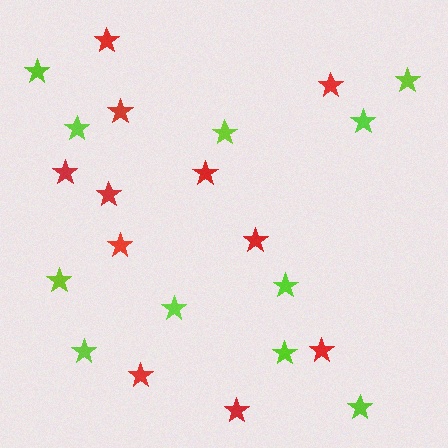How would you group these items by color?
There are 2 groups: one group of red stars (11) and one group of lime stars (11).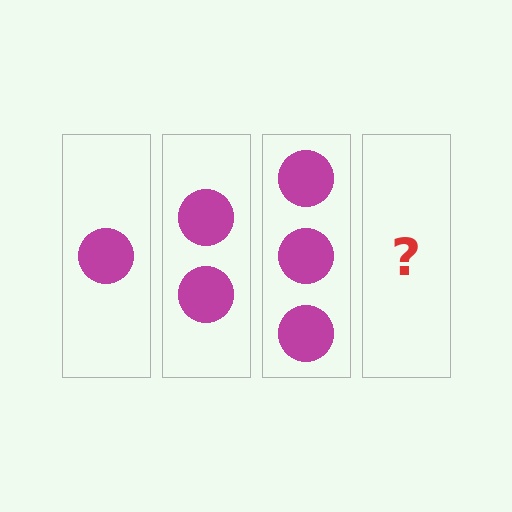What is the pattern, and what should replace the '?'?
The pattern is that each step adds one more circle. The '?' should be 4 circles.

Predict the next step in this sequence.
The next step is 4 circles.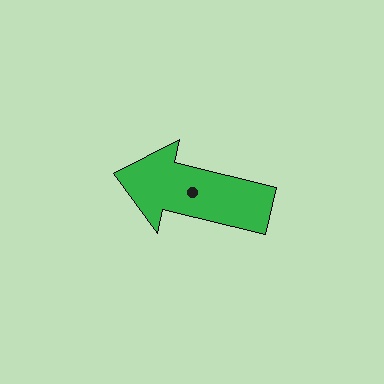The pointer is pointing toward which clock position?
Roughly 9 o'clock.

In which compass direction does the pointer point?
West.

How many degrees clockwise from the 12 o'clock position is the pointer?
Approximately 283 degrees.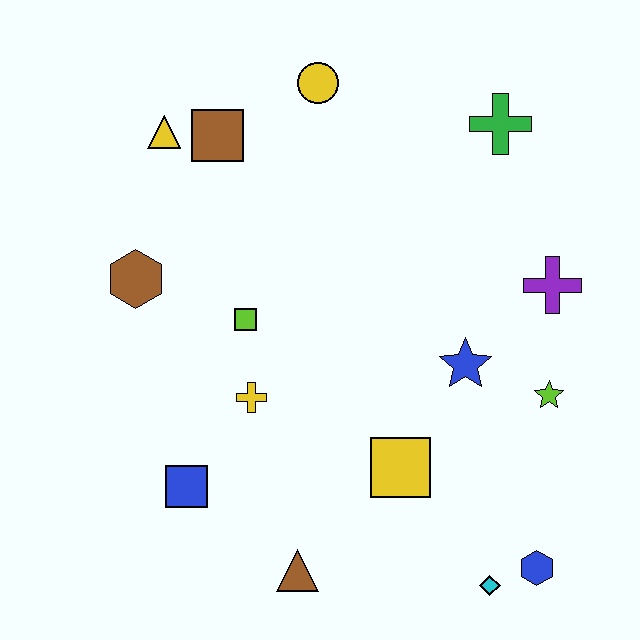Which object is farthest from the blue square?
The green cross is farthest from the blue square.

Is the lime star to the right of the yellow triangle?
Yes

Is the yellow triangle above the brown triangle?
Yes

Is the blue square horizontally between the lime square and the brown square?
No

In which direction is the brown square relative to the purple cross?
The brown square is to the left of the purple cross.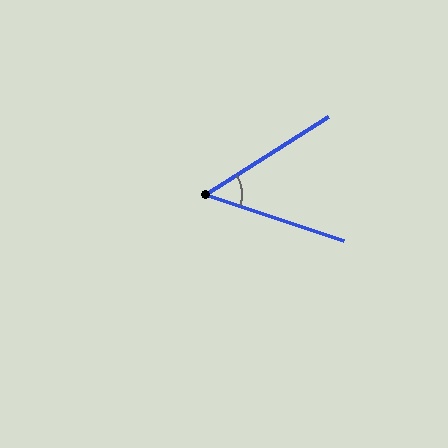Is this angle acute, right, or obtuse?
It is acute.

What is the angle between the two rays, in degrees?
Approximately 51 degrees.